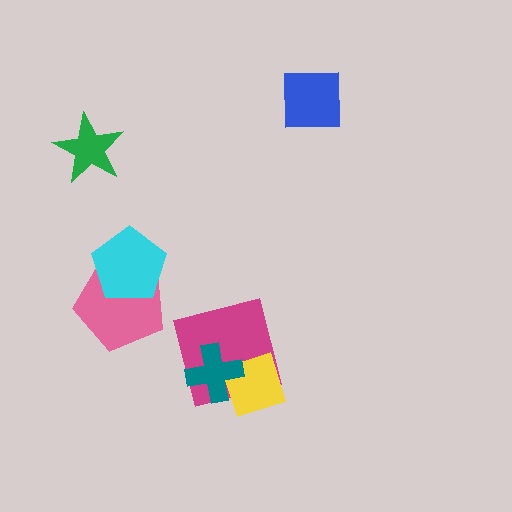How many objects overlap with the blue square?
0 objects overlap with the blue square.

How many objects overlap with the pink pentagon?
1 object overlaps with the pink pentagon.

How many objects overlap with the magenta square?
2 objects overlap with the magenta square.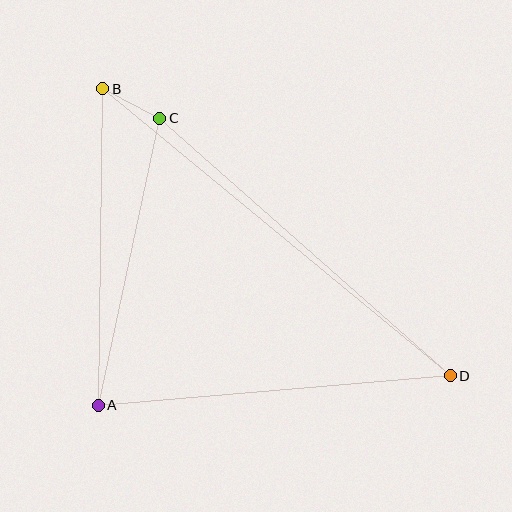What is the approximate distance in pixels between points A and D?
The distance between A and D is approximately 353 pixels.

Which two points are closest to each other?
Points B and C are closest to each other.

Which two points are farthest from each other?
Points B and D are farthest from each other.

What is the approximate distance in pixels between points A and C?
The distance between A and C is approximately 294 pixels.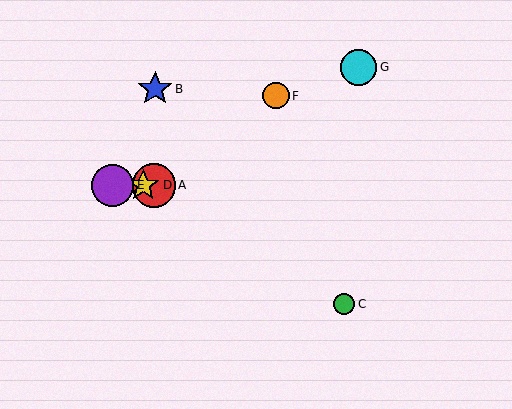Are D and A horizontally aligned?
Yes, both are at y≈185.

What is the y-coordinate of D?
Object D is at y≈185.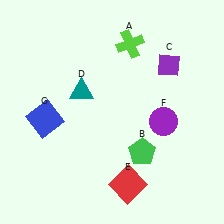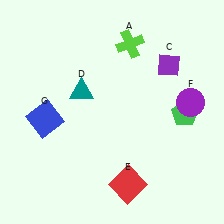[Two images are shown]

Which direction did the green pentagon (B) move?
The green pentagon (B) moved right.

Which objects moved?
The objects that moved are: the green pentagon (B), the purple circle (F).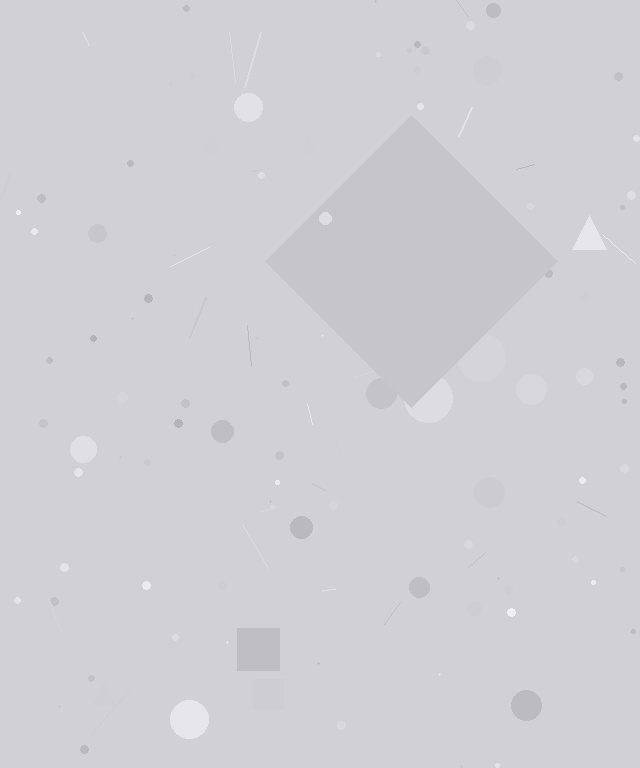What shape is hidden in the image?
A diamond is hidden in the image.